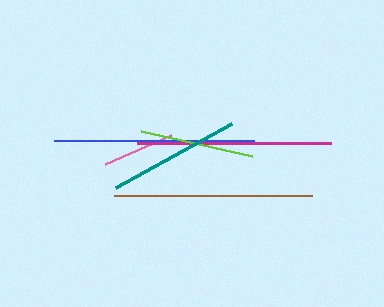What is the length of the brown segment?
The brown segment is approximately 198 pixels long.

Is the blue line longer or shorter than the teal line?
The blue line is longer than the teal line.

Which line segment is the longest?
The blue line is the longest at approximately 200 pixels.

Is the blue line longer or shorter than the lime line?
The blue line is longer than the lime line.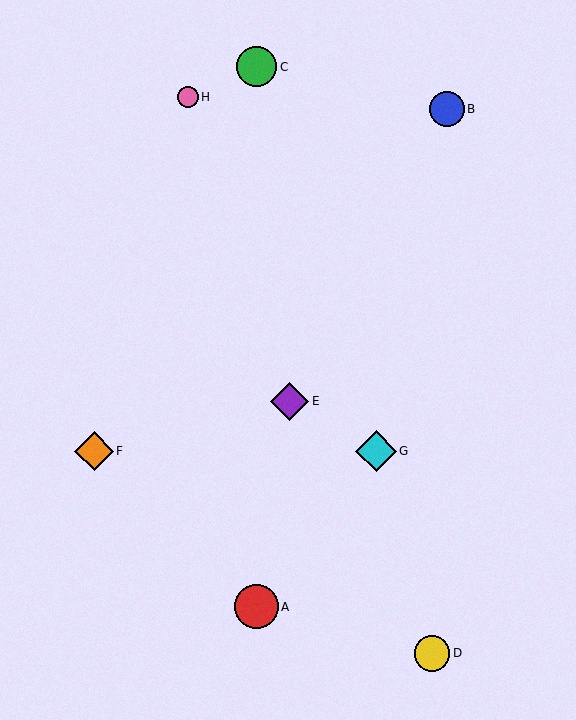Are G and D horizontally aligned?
No, G is at y≈451 and D is at y≈653.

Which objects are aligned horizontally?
Objects F, G are aligned horizontally.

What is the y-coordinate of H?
Object H is at y≈97.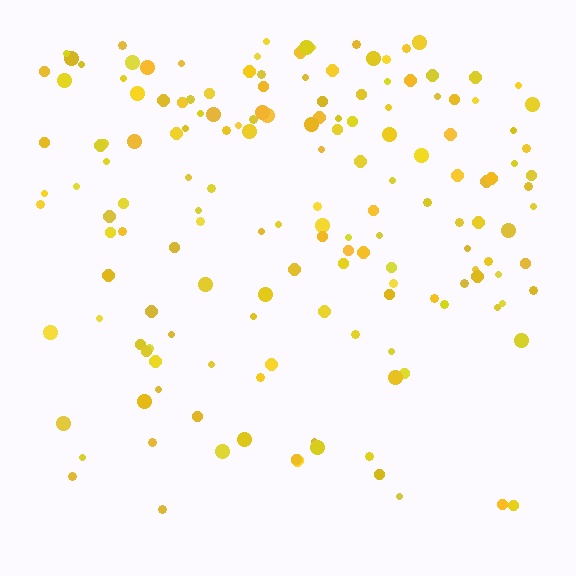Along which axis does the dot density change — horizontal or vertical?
Vertical.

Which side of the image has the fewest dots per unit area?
The bottom.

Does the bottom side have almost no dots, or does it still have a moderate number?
Still a moderate number, just noticeably fewer than the top.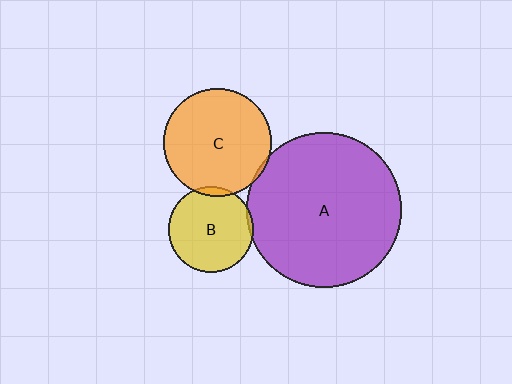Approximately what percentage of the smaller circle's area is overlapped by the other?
Approximately 5%.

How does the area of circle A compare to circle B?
Approximately 3.3 times.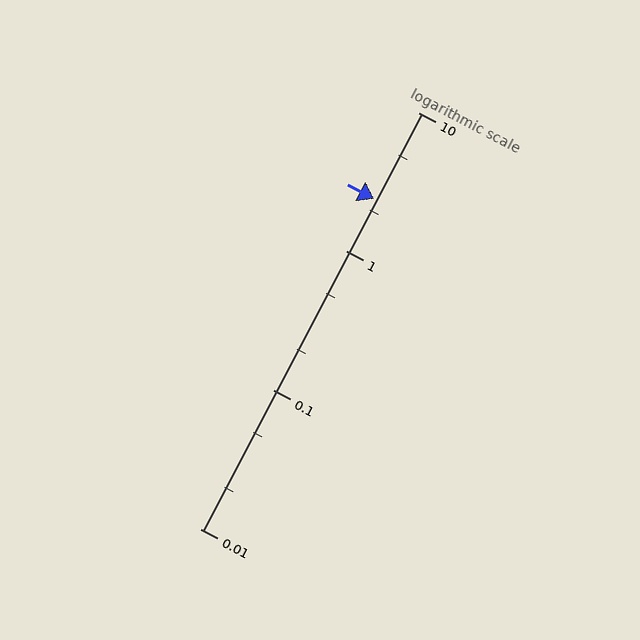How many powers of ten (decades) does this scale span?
The scale spans 3 decades, from 0.01 to 10.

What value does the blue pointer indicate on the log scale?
The pointer indicates approximately 2.4.